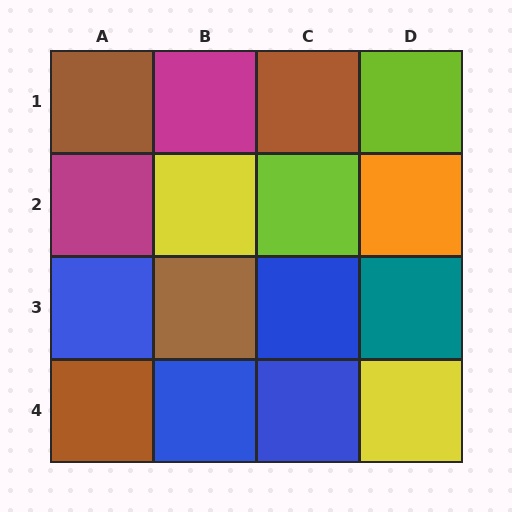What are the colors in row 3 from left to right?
Blue, brown, blue, teal.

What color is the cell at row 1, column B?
Magenta.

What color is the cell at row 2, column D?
Orange.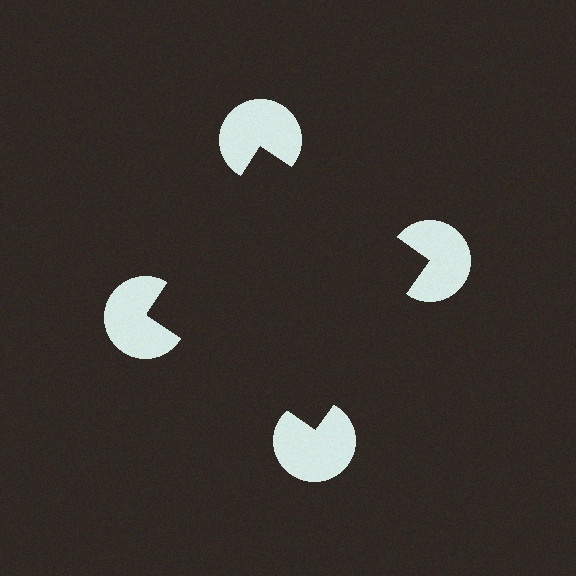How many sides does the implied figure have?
4 sides.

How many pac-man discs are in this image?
There are 4 — one at each vertex of the illusory square.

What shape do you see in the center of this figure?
An illusory square — its edges are inferred from the aligned wedge cuts in the pac-man discs, not physically drawn.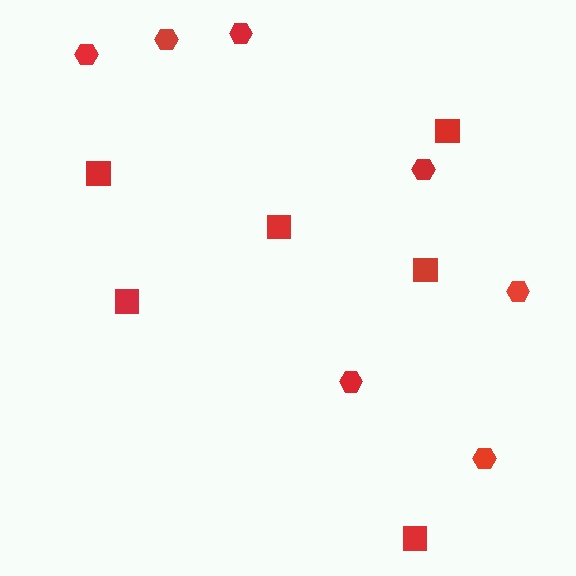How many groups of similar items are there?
There are 2 groups: one group of squares (6) and one group of hexagons (7).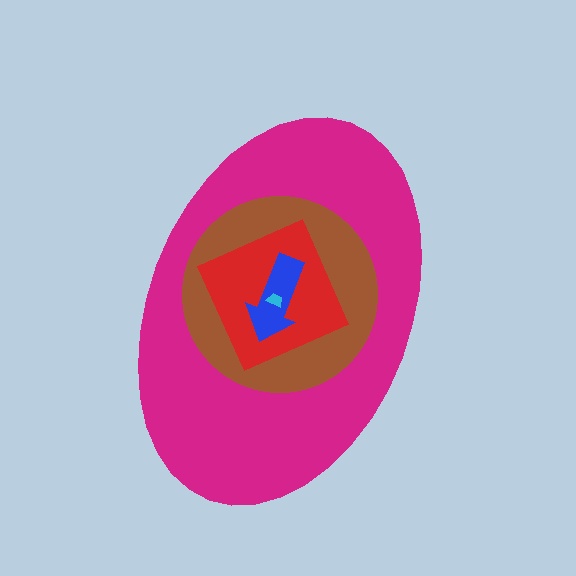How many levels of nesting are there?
5.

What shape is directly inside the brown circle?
The red diamond.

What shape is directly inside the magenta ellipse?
The brown circle.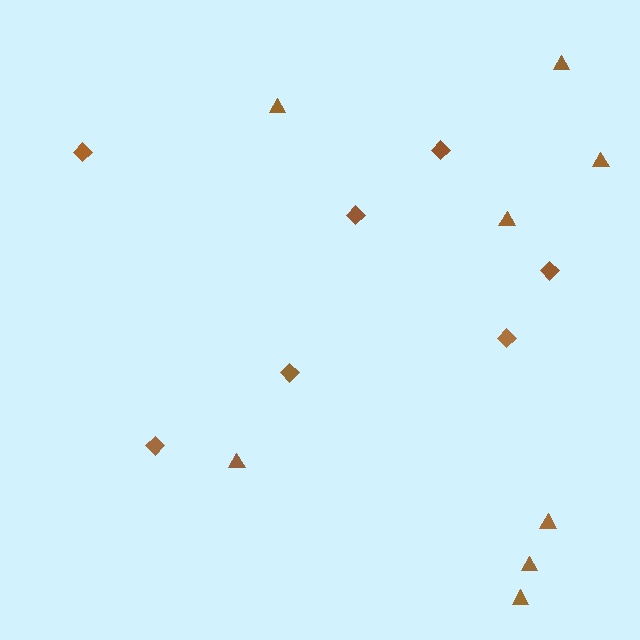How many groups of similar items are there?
There are 2 groups: one group of triangles (8) and one group of diamonds (7).